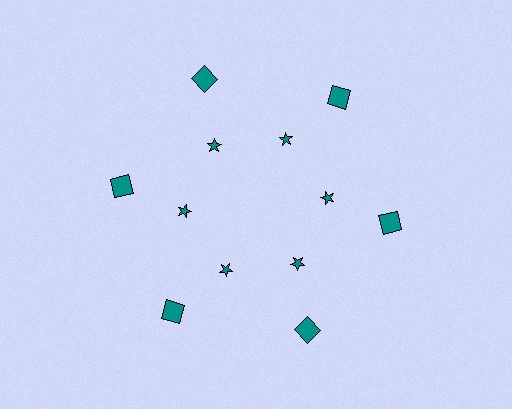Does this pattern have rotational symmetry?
Yes, this pattern has 6-fold rotational symmetry. It looks the same after rotating 60 degrees around the center.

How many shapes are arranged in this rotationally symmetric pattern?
There are 12 shapes, arranged in 6 groups of 2.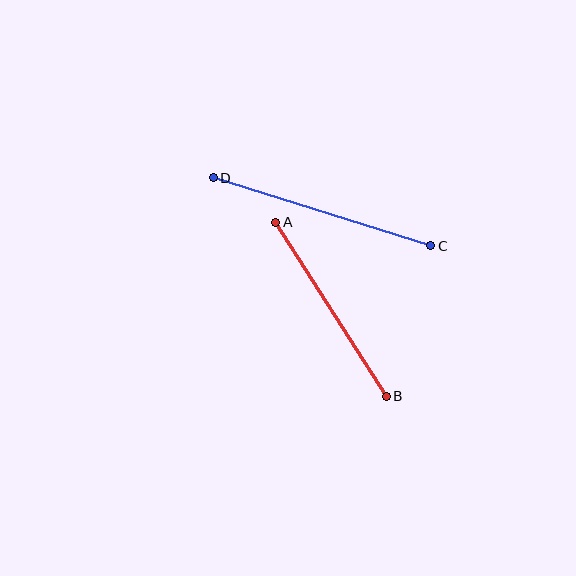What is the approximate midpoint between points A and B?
The midpoint is at approximately (331, 309) pixels.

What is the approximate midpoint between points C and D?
The midpoint is at approximately (322, 212) pixels.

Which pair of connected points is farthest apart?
Points C and D are farthest apart.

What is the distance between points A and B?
The distance is approximately 206 pixels.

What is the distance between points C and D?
The distance is approximately 228 pixels.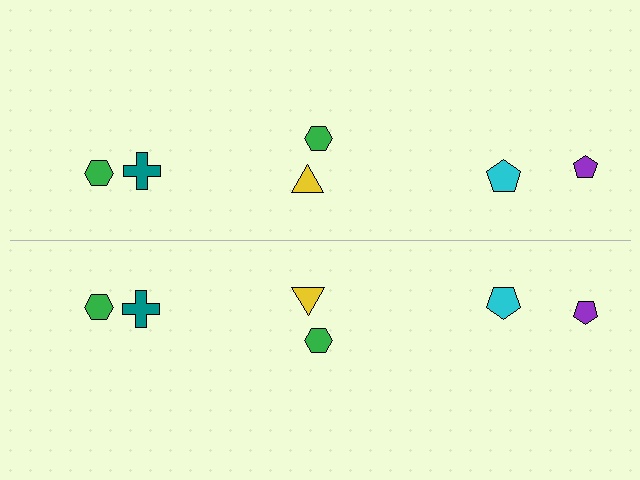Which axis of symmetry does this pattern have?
The pattern has a horizontal axis of symmetry running through the center of the image.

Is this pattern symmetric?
Yes, this pattern has bilateral (reflection) symmetry.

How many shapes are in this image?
There are 12 shapes in this image.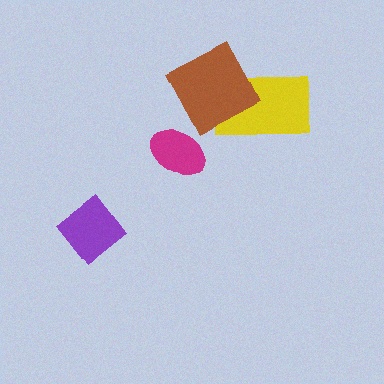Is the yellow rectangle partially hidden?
Yes, it is partially covered by another shape.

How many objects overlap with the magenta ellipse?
0 objects overlap with the magenta ellipse.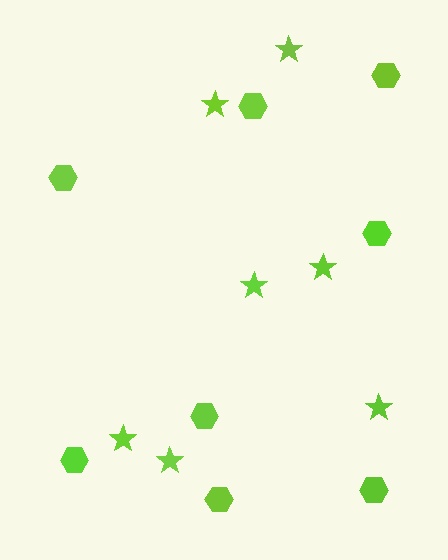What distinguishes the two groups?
There are 2 groups: one group of stars (7) and one group of hexagons (8).